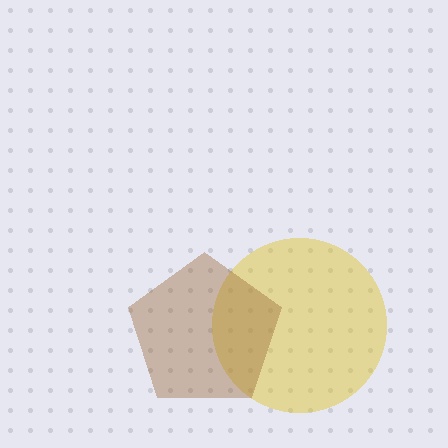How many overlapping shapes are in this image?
There are 2 overlapping shapes in the image.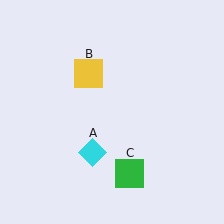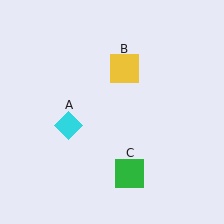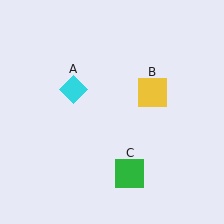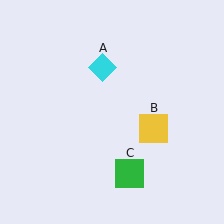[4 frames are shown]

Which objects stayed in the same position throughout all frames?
Green square (object C) remained stationary.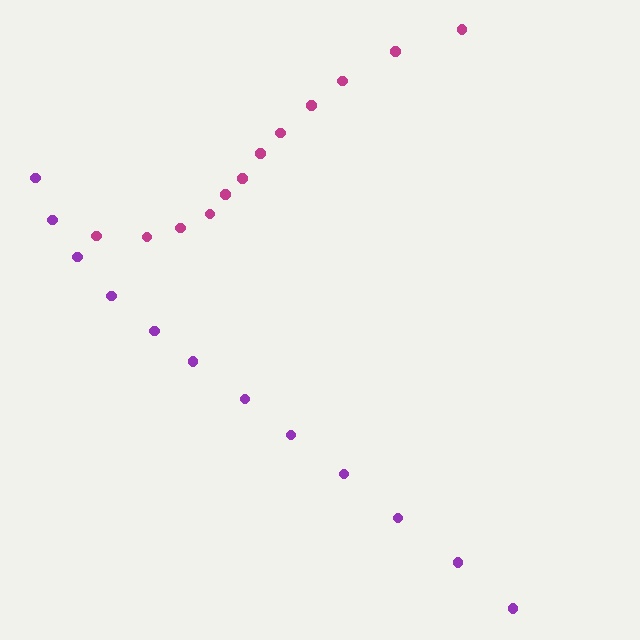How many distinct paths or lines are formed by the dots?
There are 2 distinct paths.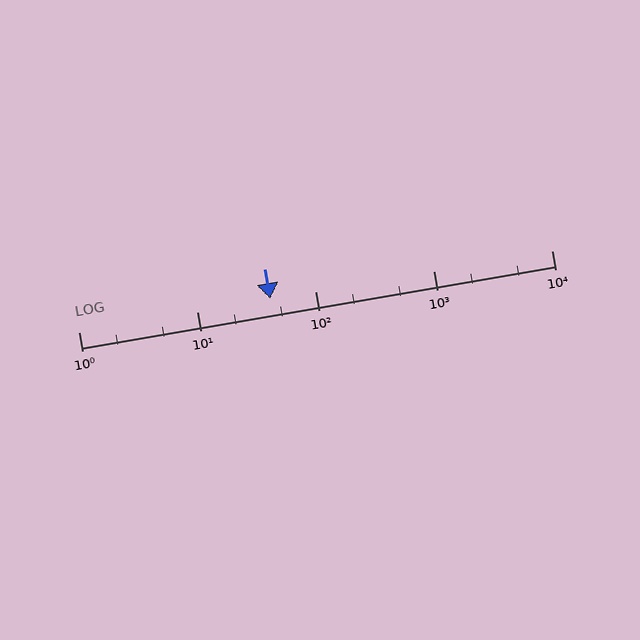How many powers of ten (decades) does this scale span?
The scale spans 4 decades, from 1 to 10000.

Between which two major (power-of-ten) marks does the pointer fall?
The pointer is between 10 and 100.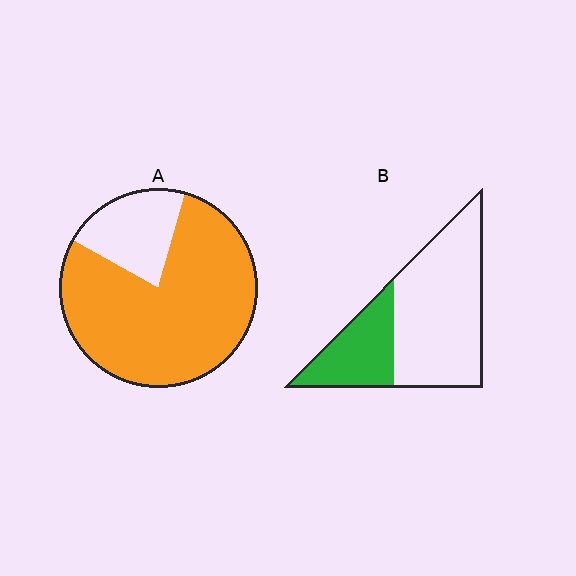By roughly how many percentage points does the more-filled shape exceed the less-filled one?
By roughly 50 percentage points (A over B).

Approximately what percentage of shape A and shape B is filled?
A is approximately 80% and B is approximately 30%.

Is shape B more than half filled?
No.